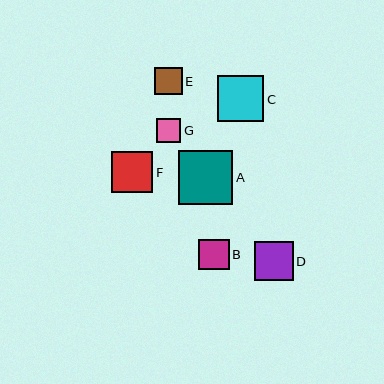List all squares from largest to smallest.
From largest to smallest: A, C, F, D, B, E, G.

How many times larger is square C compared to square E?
Square C is approximately 1.7 times the size of square E.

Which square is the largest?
Square A is the largest with a size of approximately 54 pixels.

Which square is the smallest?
Square G is the smallest with a size of approximately 25 pixels.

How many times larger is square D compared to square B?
Square D is approximately 1.3 times the size of square B.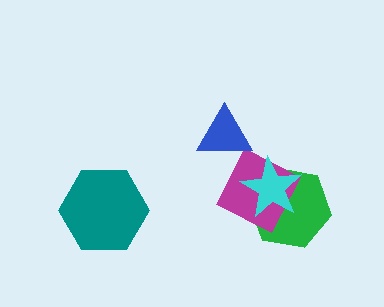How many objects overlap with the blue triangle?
0 objects overlap with the blue triangle.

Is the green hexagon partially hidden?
Yes, it is partially covered by another shape.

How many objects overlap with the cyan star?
2 objects overlap with the cyan star.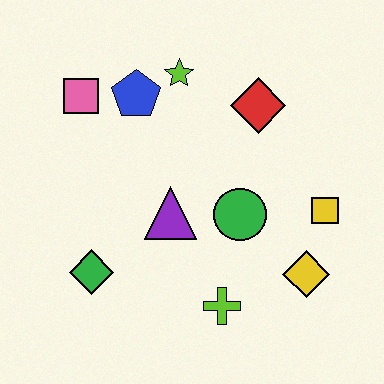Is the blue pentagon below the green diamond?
No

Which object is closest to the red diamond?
The lime star is closest to the red diamond.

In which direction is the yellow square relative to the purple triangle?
The yellow square is to the right of the purple triangle.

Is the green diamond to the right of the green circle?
No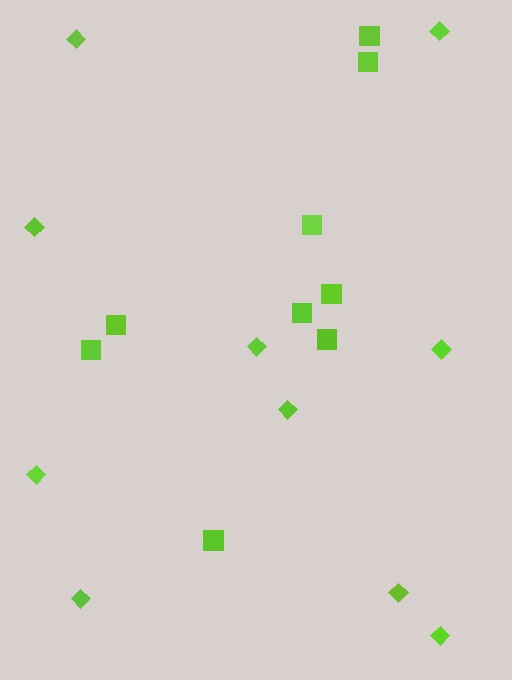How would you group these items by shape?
There are 2 groups: one group of squares (9) and one group of diamonds (10).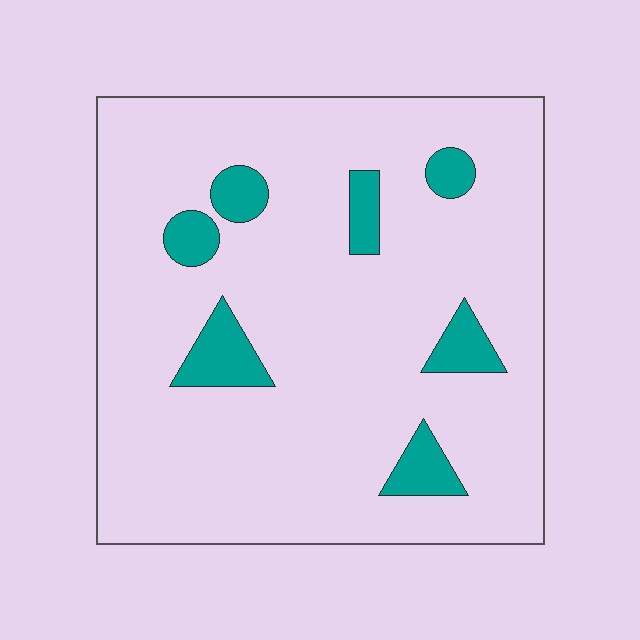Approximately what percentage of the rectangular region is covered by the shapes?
Approximately 10%.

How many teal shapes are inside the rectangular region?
7.